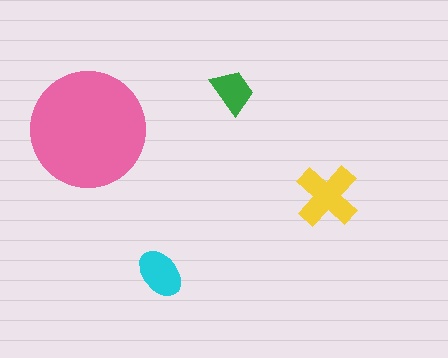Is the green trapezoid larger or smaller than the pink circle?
Smaller.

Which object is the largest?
The pink circle.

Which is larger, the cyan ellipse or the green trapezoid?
The cyan ellipse.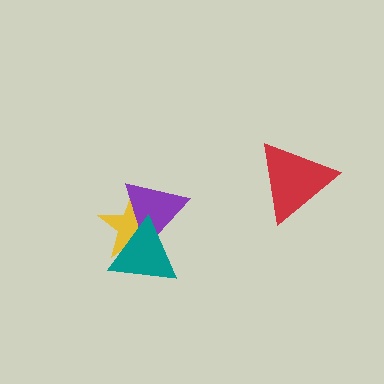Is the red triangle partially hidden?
No, no other shape covers it.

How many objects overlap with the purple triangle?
2 objects overlap with the purple triangle.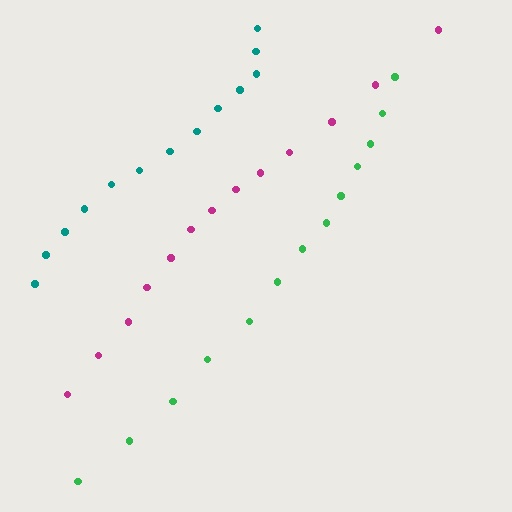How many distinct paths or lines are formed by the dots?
There are 3 distinct paths.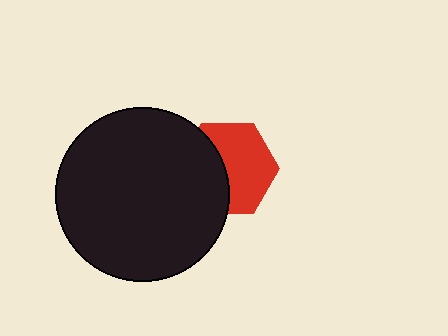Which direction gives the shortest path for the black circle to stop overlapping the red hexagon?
Moving left gives the shortest separation.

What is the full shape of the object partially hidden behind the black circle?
The partially hidden object is a red hexagon.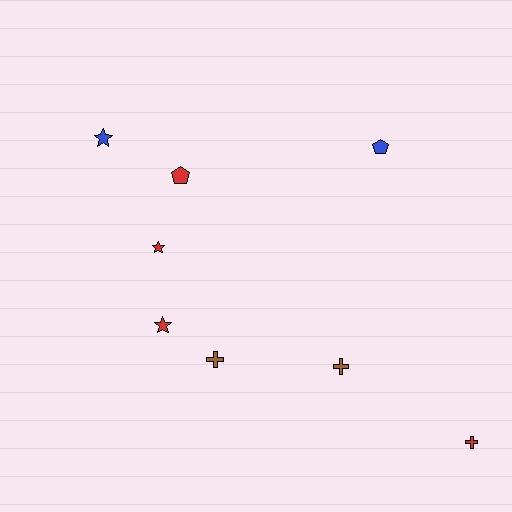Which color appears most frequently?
Red, with 4 objects.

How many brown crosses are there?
There are 2 brown crosses.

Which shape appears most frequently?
Cross, with 3 objects.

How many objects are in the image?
There are 8 objects.